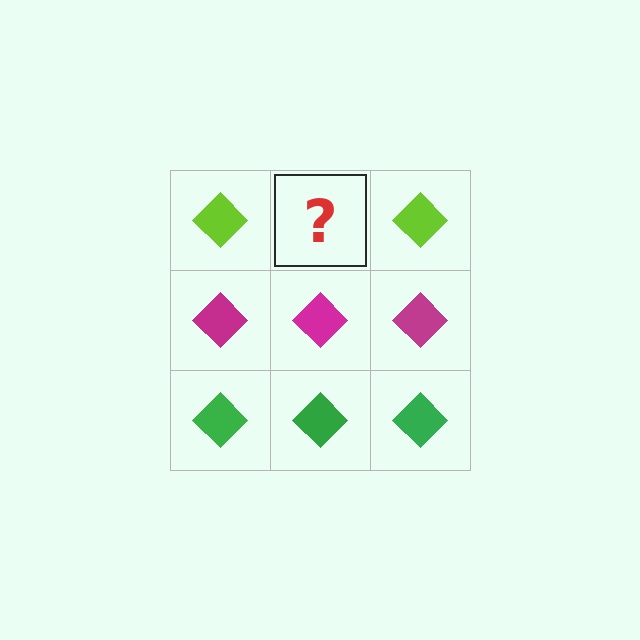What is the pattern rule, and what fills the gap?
The rule is that each row has a consistent color. The gap should be filled with a lime diamond.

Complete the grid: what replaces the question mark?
The question mark should be replaced with a lime diamond.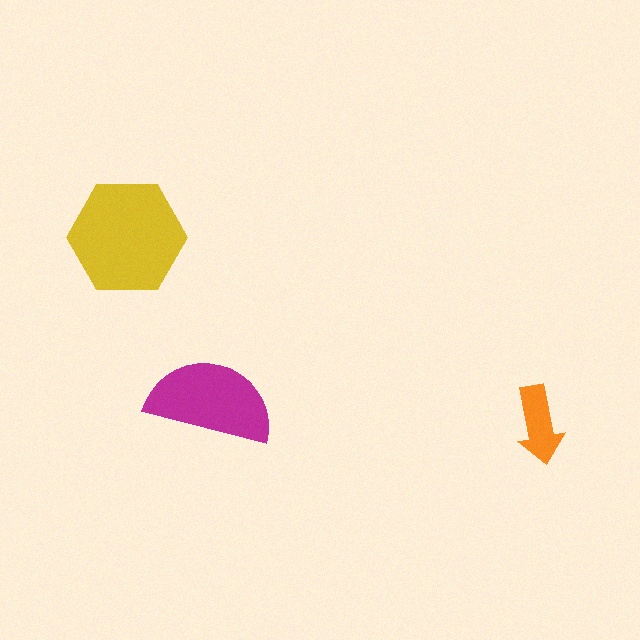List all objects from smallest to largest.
The orange arrow, the magenta semicircle, the yellow hexagon.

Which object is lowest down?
The orange arrow is bottommost.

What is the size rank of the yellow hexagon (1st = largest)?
1st.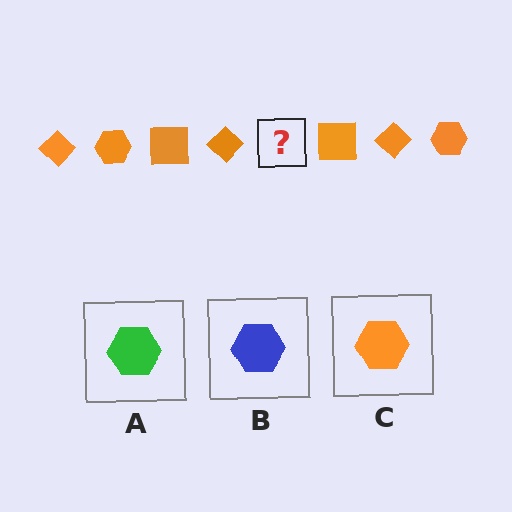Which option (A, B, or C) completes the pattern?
C.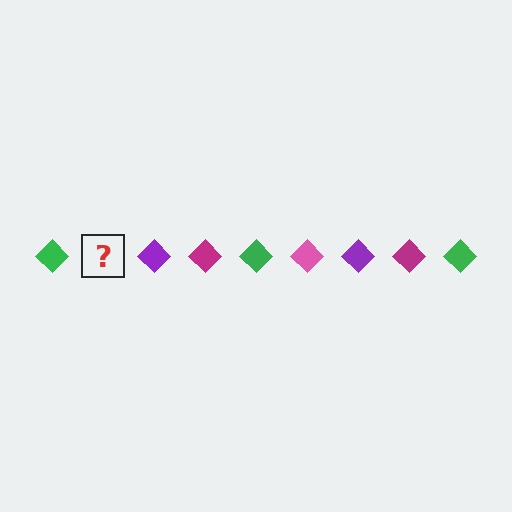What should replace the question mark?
The question mark should be replaced with a pink diamond.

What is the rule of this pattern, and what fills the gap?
The rule is that the pattern cycles through green, pink, purple, magenta diamonds. The gap should be filled with a pink diamond.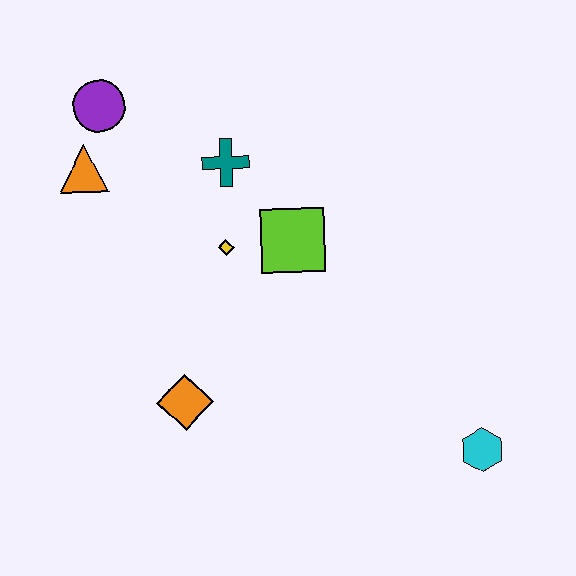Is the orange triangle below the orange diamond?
No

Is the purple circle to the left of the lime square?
Yes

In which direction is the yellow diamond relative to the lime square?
The yellow diamond is to the left of the lime square.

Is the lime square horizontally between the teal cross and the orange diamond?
No